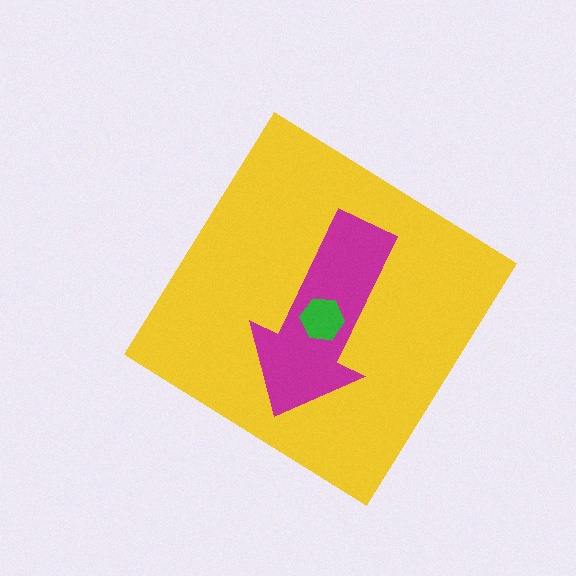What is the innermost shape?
The green hexagon.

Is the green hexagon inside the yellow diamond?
Yes.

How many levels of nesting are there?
3.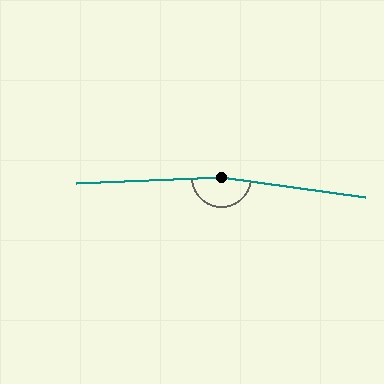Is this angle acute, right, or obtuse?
It is obtuse.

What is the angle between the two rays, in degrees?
Approximately 170 degrees.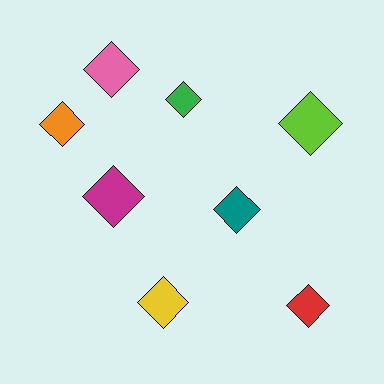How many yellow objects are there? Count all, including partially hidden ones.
There is 1 yellow object.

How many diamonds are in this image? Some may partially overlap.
There are 8 diamonds.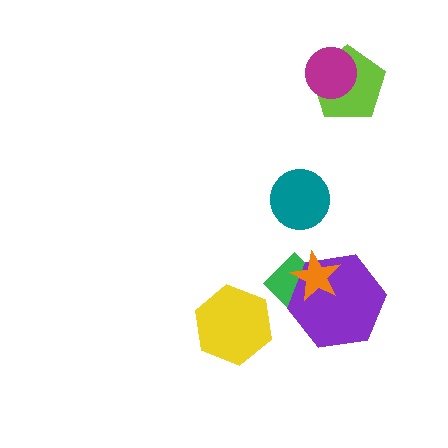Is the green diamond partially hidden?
Yes, it is partially covered by another shape.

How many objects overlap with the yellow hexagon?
0 objects overlap with the yellow hexagon.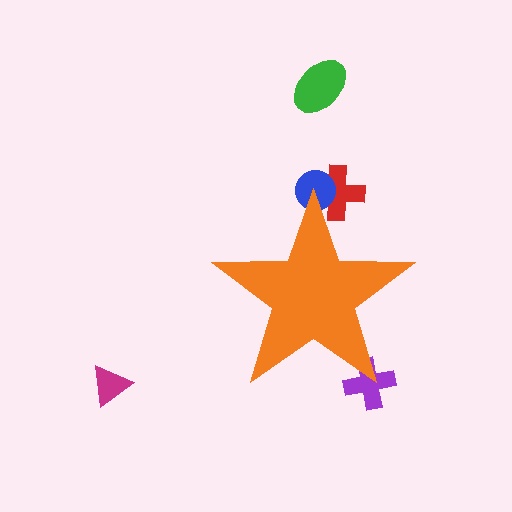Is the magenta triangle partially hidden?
No, the magenta triangle is fully visible.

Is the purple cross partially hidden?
Yes, the purple cross is partially hidden behind the orange star.